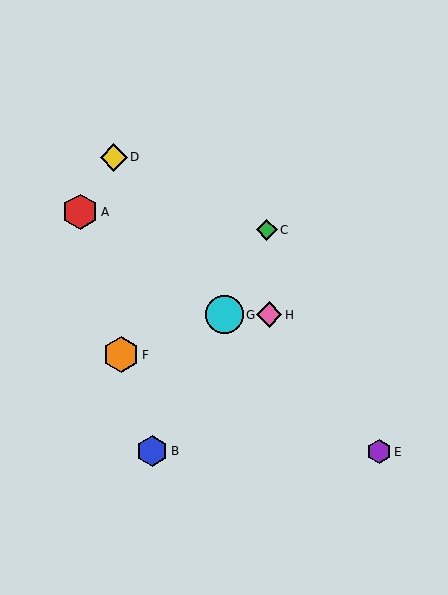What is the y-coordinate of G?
Object G is at y≈315.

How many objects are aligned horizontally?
2 objects (G, H) are aligned horizontally.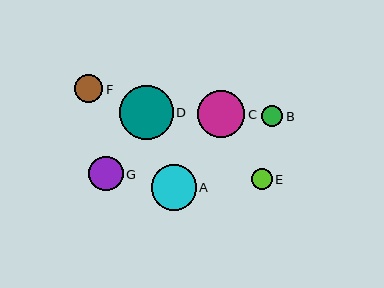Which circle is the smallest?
Circle E is the smallest with a size of approximately 21 pixels.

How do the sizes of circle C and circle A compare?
Circle C and circle A are approximately the same size.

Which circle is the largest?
Circle D is the largest with a size of approximately 54 pixels.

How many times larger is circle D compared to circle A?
Circle D is approximately 1.2 times the size of circle A.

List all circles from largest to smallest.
From largest to smallest: D, C, A, G, F, B, E.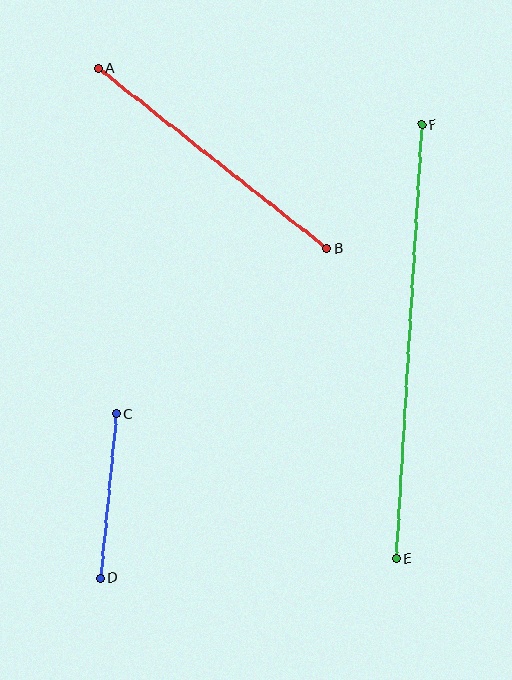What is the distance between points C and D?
The distance is approximately 165 pixels.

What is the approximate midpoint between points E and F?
The midpoint is at approximately (409, 342) pixels.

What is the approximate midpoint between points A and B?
The midpoint is at approximately (212, 159) pixels.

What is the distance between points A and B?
The distance is approximately 291 pixels.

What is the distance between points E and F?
The distance is approximately 435 pixels.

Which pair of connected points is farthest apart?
Points E and F are farthest apart.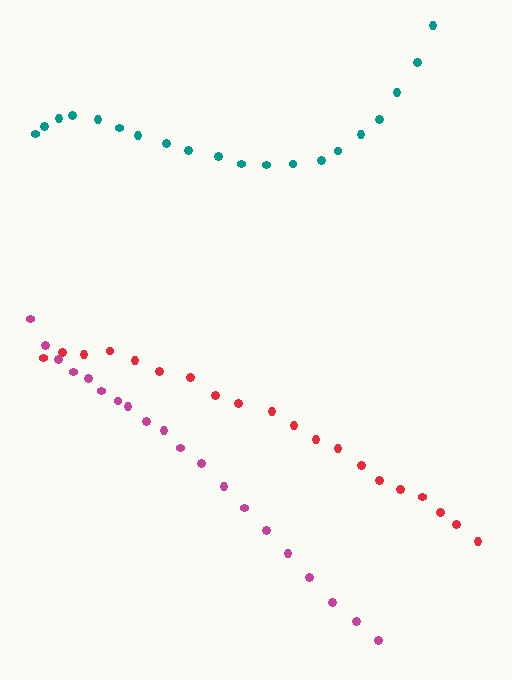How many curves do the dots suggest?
There are 3 distinct paths.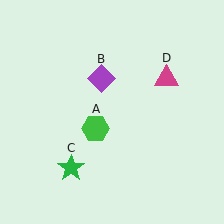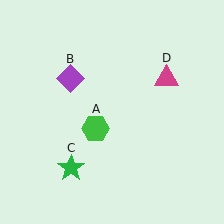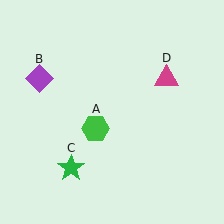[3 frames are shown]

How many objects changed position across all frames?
1 object changed position: purple diamond (object B).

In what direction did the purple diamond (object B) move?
The purple diamond (object B) moved left.